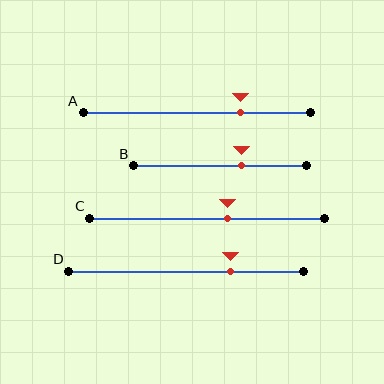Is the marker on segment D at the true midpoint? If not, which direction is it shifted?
No, the marker on segment D is shifted to the right by about 19% of the segment length.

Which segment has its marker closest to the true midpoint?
Segment C has its marker closest to the true midpoint.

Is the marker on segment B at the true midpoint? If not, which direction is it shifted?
No, the marker on segment B is shifted to the right by about 12% of the segment length.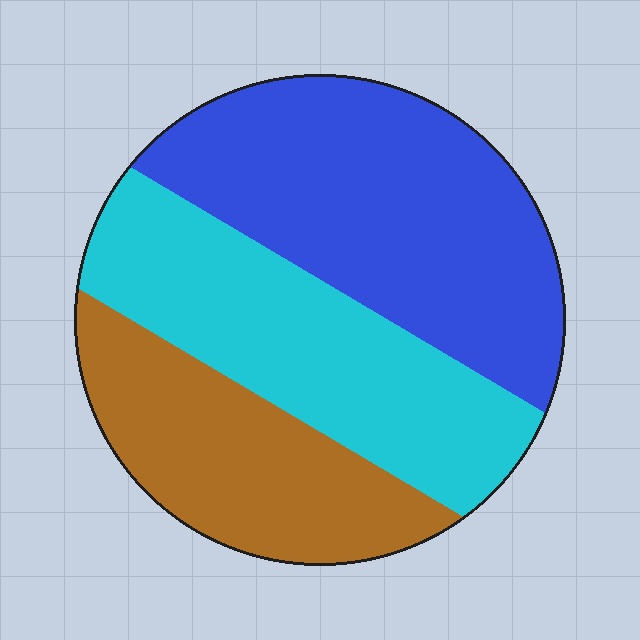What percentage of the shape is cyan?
Cyan covers roughly 35% of the shape.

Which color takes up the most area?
Blue, at roughly 40%.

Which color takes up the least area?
Brown, at roughly 25%.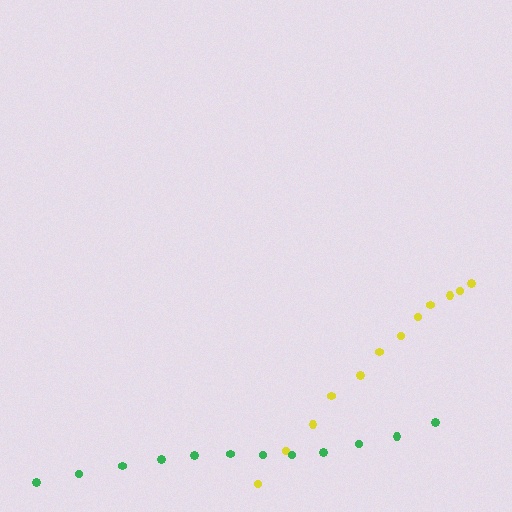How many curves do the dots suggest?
There are 2 distinct paths.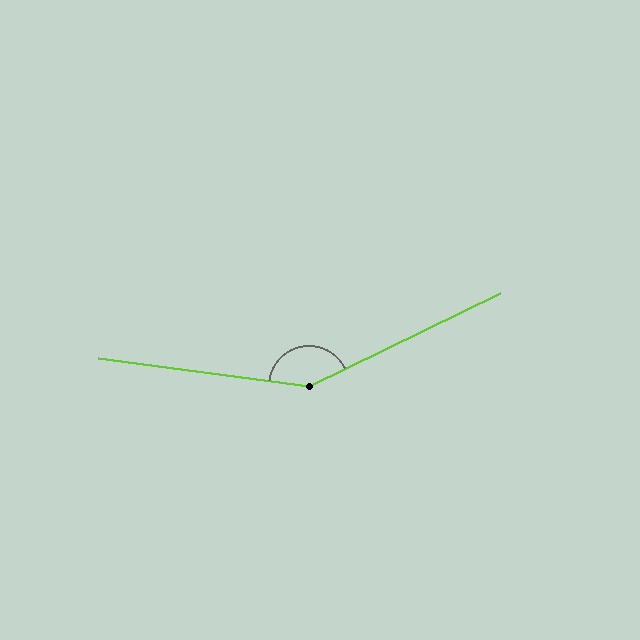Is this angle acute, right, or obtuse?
It is obtuse.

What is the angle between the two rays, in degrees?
Approximately 147 degrees.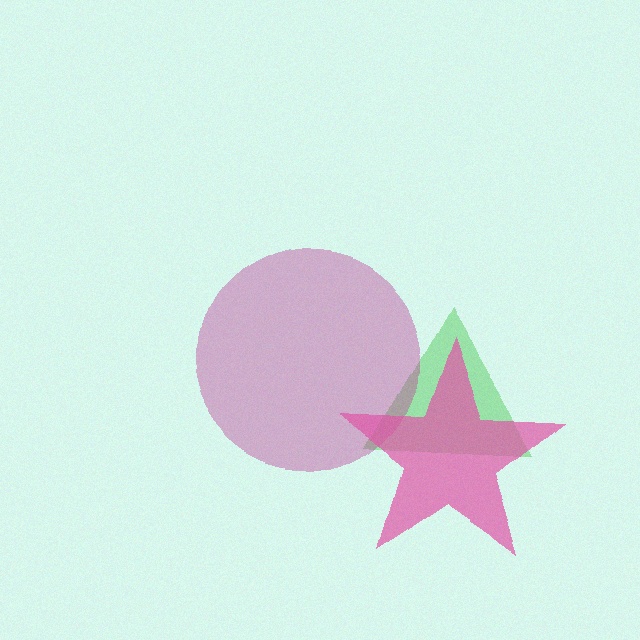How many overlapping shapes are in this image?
There are 3 overlapping shapes in the image.